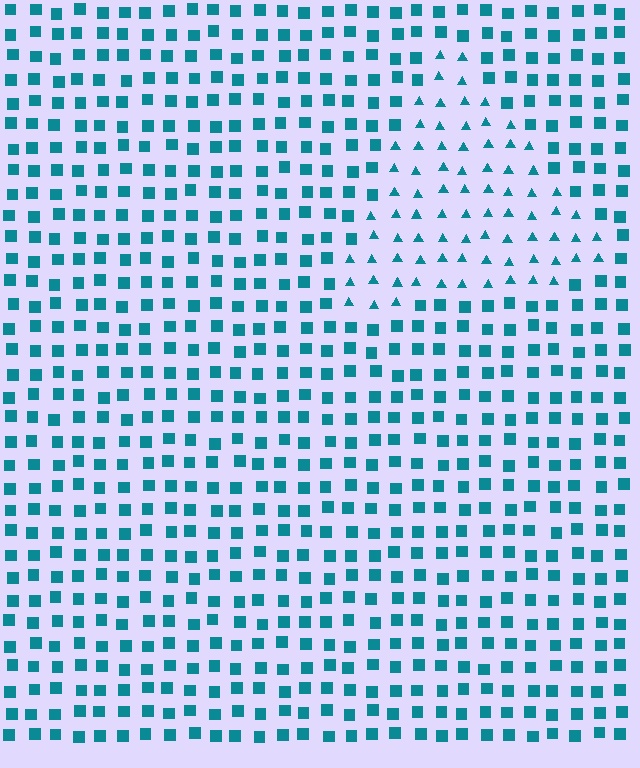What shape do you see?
I see a triangle.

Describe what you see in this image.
The image is filled with small teal elements arranged in a uniform grid. A triangle-shaped region contains triangles, while the surrounding area contains squares. The boundary is defined purely by the change in element shape.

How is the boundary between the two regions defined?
The boundary is defined by a change in element shape: triangles inside vs. squares outside. All elements share the same color and spacing.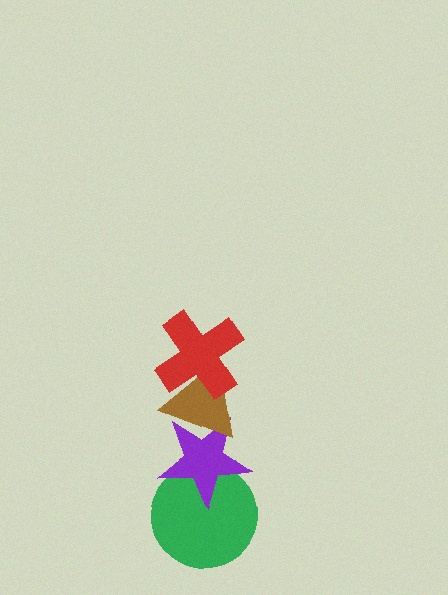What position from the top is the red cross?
The red cross is 1st from the top.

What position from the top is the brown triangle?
The brown triangle is 2nd from the top.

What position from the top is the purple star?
The purple star is 3rd from the top.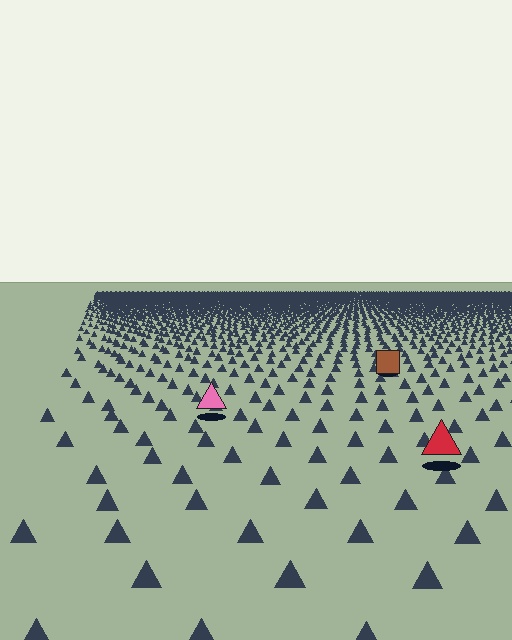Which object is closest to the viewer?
The red triangle is closest. The texture marks near it are larger and more spread out.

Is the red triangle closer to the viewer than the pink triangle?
Yes. The red triangle is closer — you can tell from the texture gradient: the ground texture is coarser near it.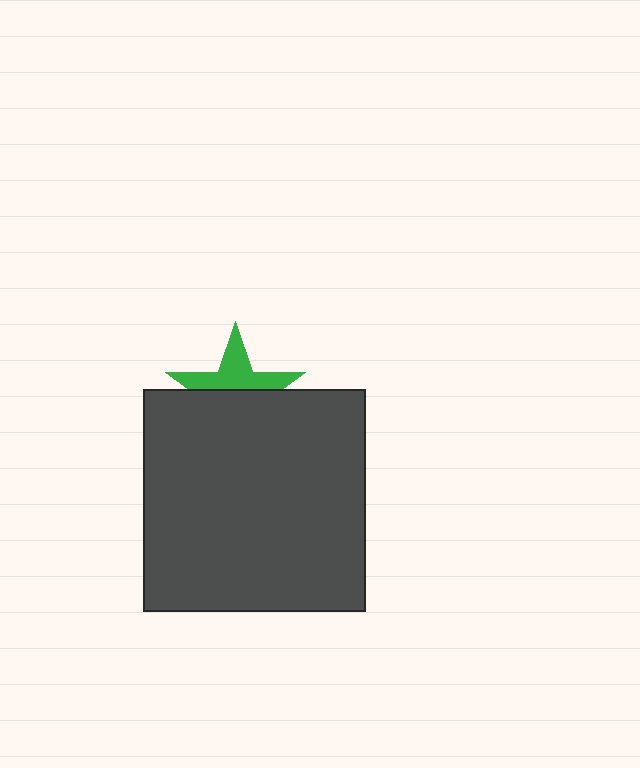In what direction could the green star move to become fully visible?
The green star could move up. That would shift it out from behind the dark gray square entirely.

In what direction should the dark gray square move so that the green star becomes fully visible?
The dark gray square should move down. That is the shortest direction to clear the overlap and leave the green star fully visible.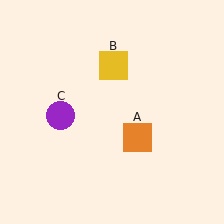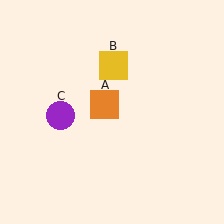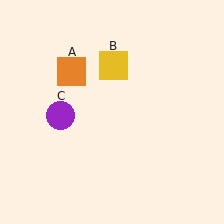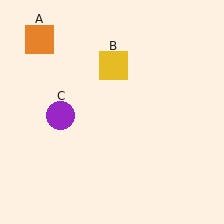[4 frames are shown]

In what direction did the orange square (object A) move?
The orange square (object A) moved up and to the left.